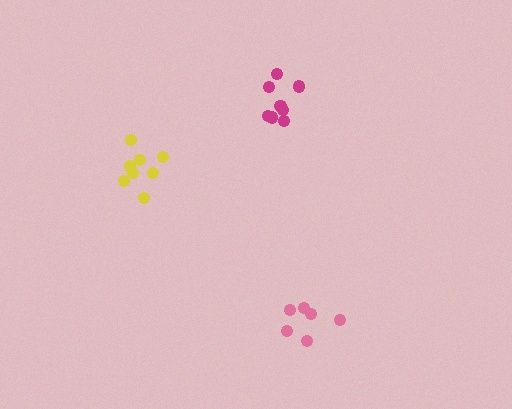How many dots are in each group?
Group 1: 6 dots, Group 2: 8 dots, Group 3: 8 dots (22 total).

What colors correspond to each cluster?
The clusters are colored: pink, yellow, magenta.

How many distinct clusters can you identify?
There are 3 distinct clusters.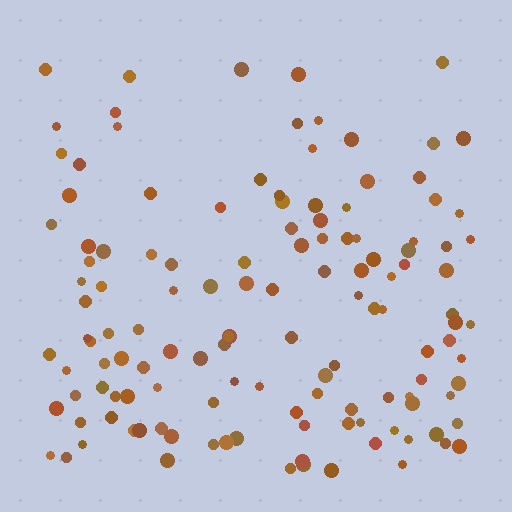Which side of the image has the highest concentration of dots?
The bottom.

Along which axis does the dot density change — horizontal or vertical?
Vertical.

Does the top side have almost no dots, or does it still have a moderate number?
Still a moderate number, just noticeably fewer than the bottom.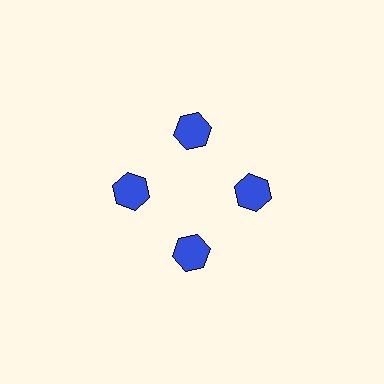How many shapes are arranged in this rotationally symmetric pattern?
There are 4 shapes, arranged in 4 groups of 1.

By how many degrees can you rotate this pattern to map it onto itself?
The pattern maps onto itself every 90 degrees of rotation.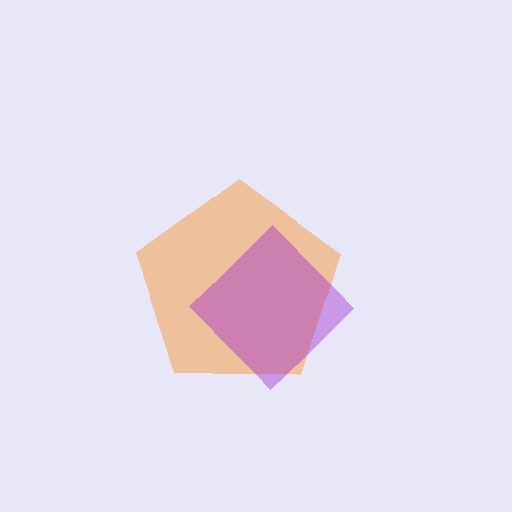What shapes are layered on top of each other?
The layered shapes are: an orange pentagon, a purple diamond.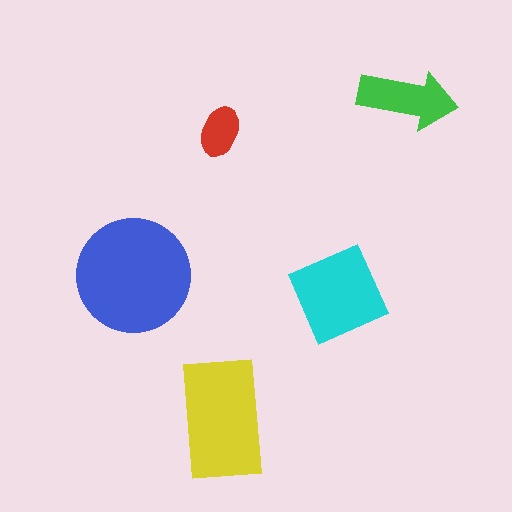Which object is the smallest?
The red ellipse.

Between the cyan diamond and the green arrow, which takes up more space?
The cyan diamond.